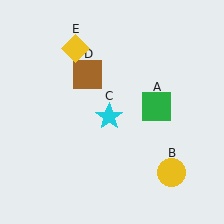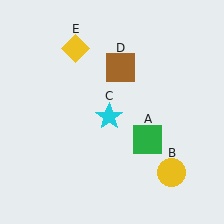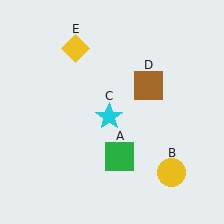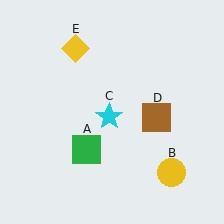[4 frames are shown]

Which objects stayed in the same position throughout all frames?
Yellow circle (object B) and cyan star (object C) and yellow diamond (object E) remained stationary.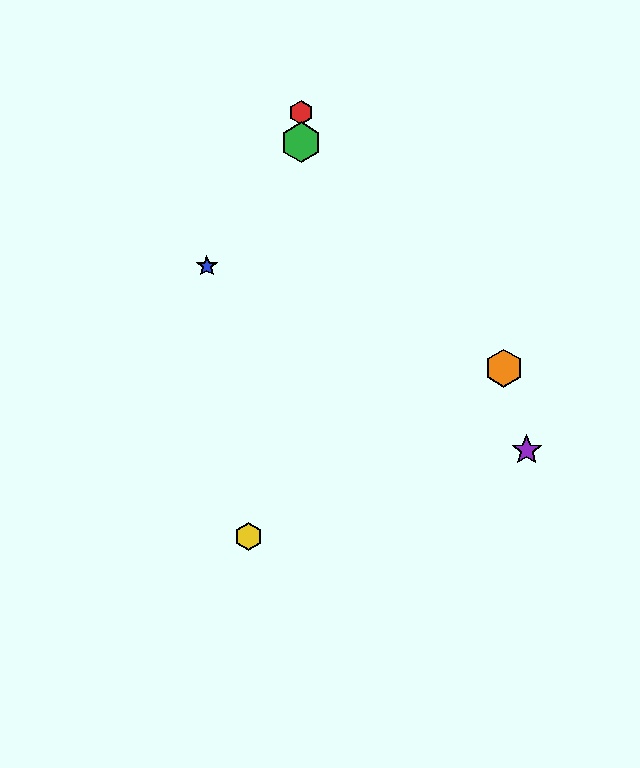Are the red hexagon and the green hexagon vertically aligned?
Yes, both are at x≈301.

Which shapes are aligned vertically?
The red hexagon, the green hexagon are aligned vertically.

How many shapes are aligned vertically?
2 shapes (the red hexagon, the green hexagon) are aligned vertically.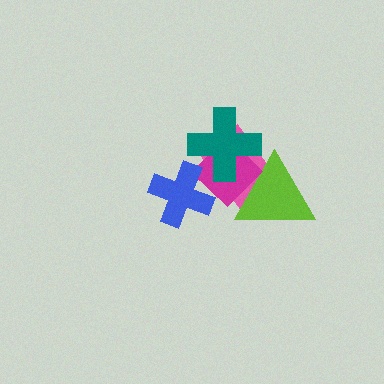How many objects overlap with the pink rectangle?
4 objects overlap with the pink rectangle.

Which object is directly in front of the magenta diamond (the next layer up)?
The teal cross is directly in front of the magenta diamond.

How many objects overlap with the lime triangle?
3 objects overlap with the lime triangle.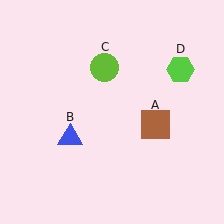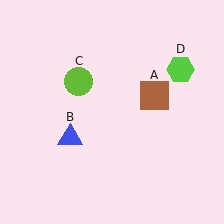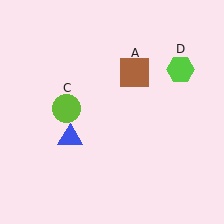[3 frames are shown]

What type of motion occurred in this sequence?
The brown square (object A), lime circle (object C) rotated counterclockwise around the center of the scene.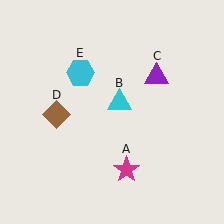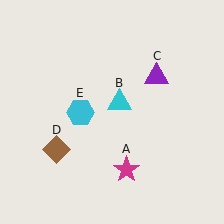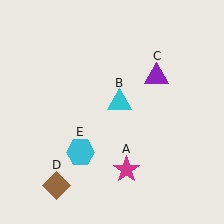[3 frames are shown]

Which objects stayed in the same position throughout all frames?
Magenta star (object A) and cyan triangle (object B) and purple triangle (object C) remained stationary.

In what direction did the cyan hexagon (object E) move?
The cyan hexagon (object E) moved down.